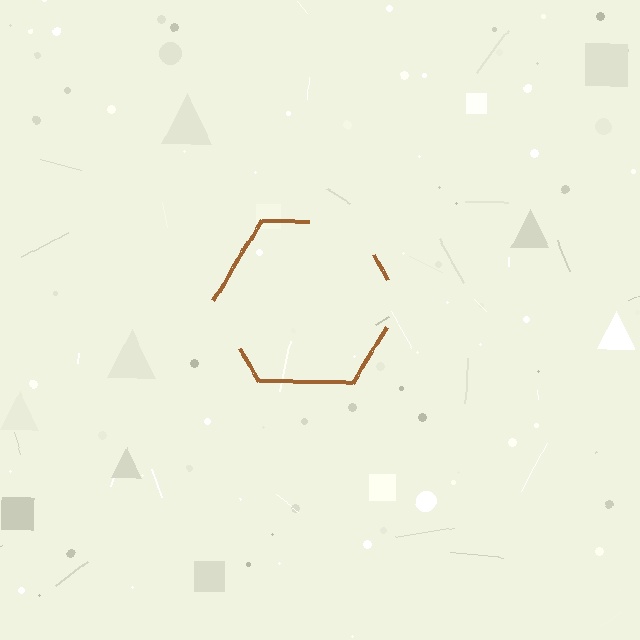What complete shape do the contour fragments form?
The contour fragments form a hexagon.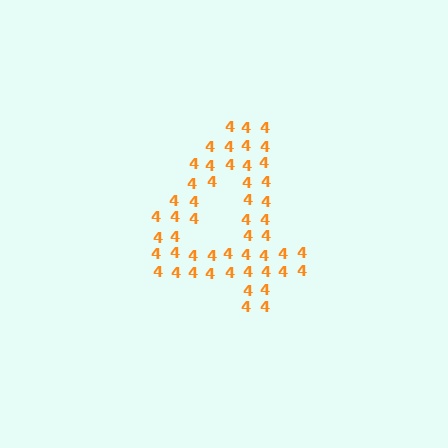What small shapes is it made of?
It is made of small digit 4's.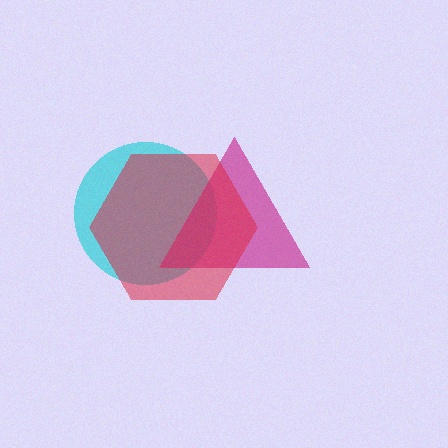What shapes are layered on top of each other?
The layered shapes are: a cyan circle, a magenta triangle, a red hexagon.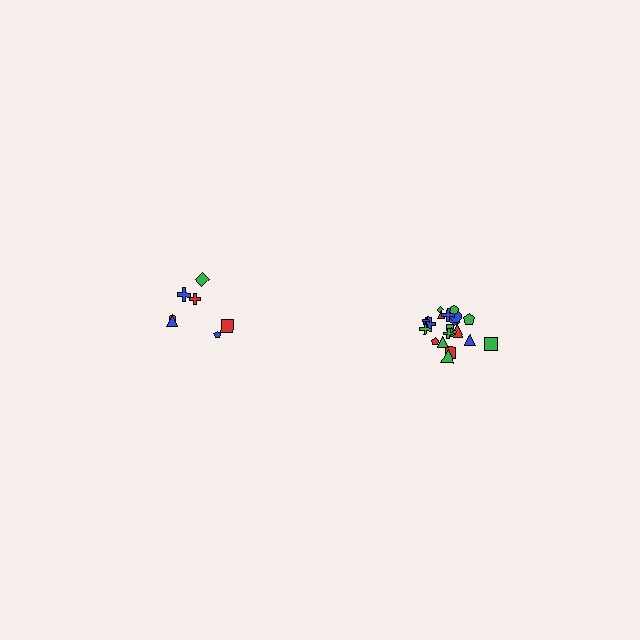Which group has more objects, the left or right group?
The right group.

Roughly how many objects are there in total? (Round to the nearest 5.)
Roughly 30 objects in total.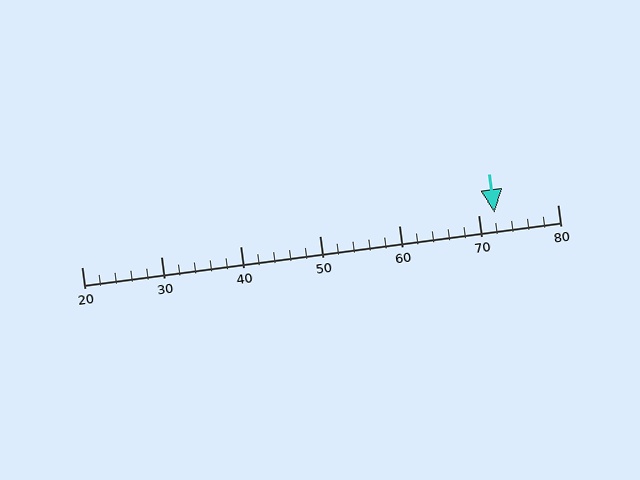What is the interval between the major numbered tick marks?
The major tick marks are spaced 10 units apart.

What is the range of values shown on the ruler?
The ruler shows values from 20 to 80.